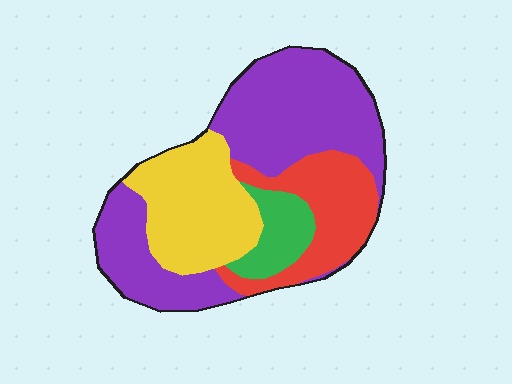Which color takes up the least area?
Green, at roughly 10%.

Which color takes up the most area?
Purple, at roughly 45%.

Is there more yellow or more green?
Yellow.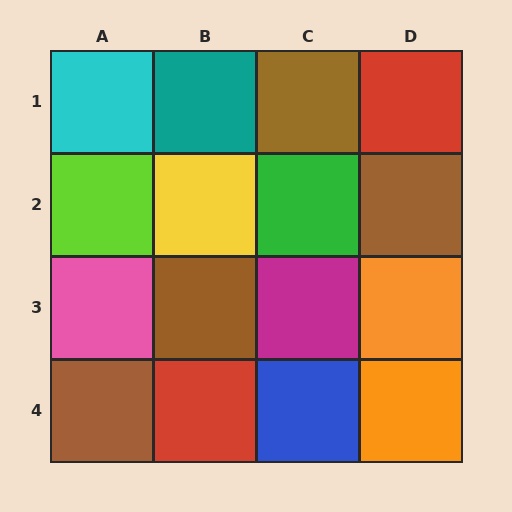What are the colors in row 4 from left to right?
Brown, red, blue, orange.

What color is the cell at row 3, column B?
Brown.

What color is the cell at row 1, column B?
Teal.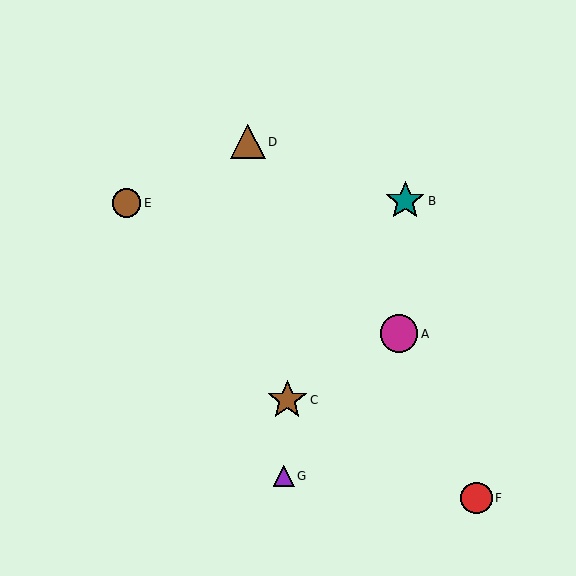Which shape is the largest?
The brown star (labeled C) is the largest.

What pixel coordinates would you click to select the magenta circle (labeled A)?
Click at (399, 334) to select the magenta circle A.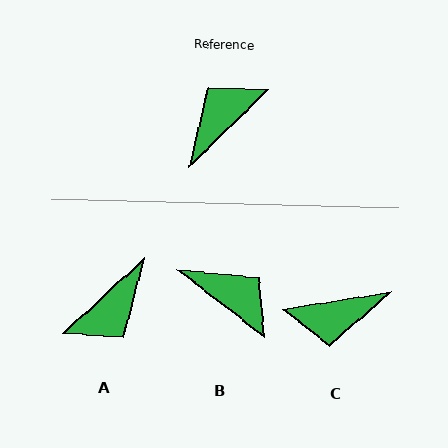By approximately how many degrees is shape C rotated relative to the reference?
Approximately 144 degrees counter-clockwise.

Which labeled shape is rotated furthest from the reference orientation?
A, about 179 degrees away.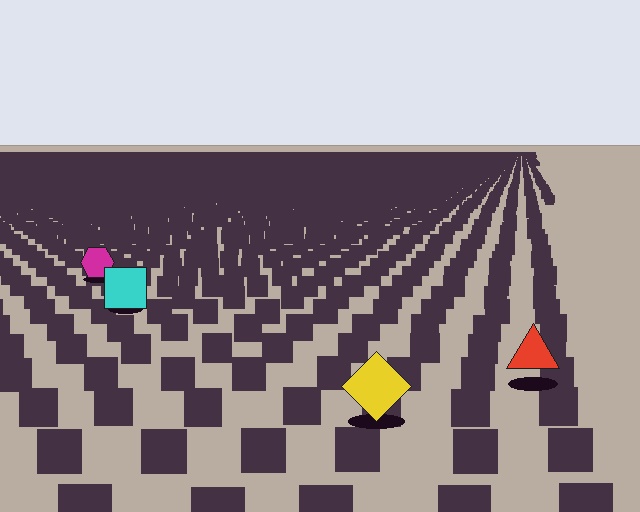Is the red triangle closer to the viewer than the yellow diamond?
No. The yellow diamond is closer — you can tell from the texture gradient: the ground texture is coarser near it.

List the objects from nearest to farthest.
From nearest to farthest: the yellow diamond, the red triangle, the cyan square, the magenta hexagon.